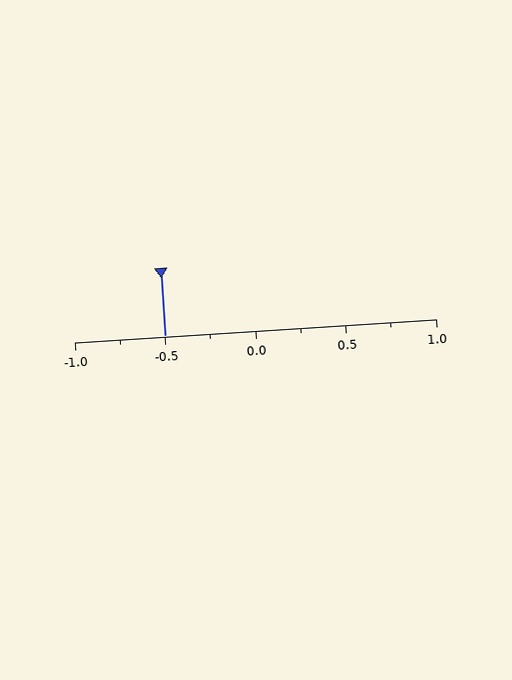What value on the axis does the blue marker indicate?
The marker indicates approximately -0.5.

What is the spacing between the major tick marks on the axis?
The major ticks are spaced 0.5 apart.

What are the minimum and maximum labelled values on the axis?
The axis runs from -1.0 to 1.0.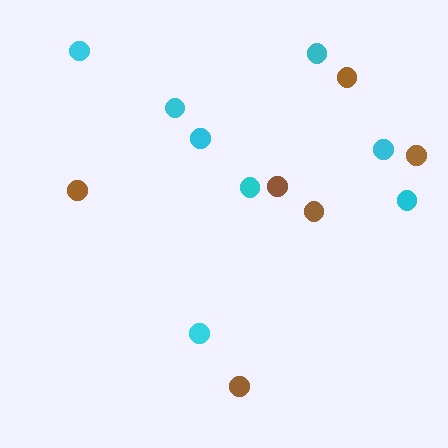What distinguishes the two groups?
There are 2 groups: one group of cyan circles (8) and one group of brown circles (6).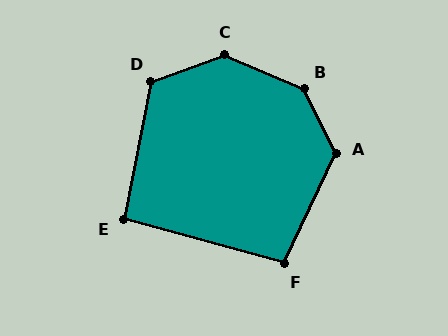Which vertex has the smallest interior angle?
E, at approximately 94 degrees.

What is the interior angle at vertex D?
Approximately 121 degrees (obtuse).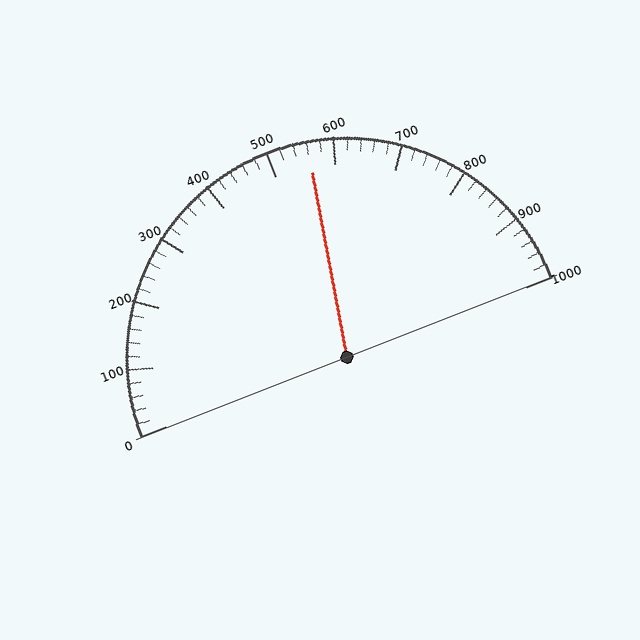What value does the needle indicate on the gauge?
The needle indicates approximately 560.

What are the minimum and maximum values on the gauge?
The gauge ranges from 0 to 1000.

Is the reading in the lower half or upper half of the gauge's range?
The reading is in the upper half of the range (0 to 1000).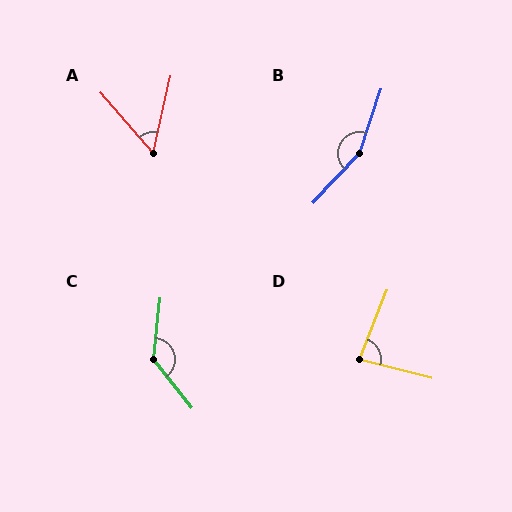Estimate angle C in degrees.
Approximately 136 degrees.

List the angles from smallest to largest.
A (54°), D (83°), C (136°), B (155°).